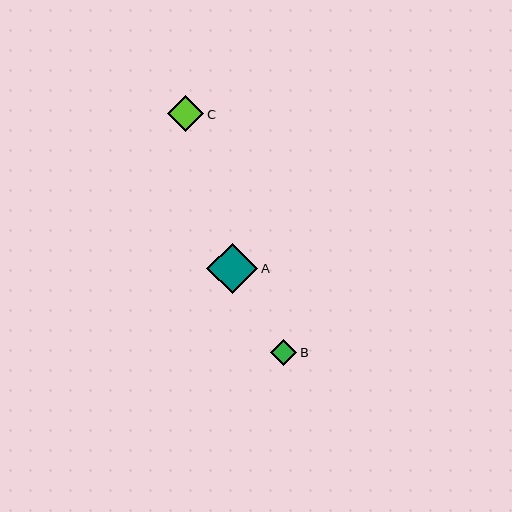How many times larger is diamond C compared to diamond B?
Diamond C is approximately 1.4 times the size of diamond B.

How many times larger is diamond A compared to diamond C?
Diamond A is approximately 1.4 times the size of diamond C.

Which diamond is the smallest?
Diamond B is the smallest with a size of approximately 26 pixels.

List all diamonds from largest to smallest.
From largest to smallest: A, C, B.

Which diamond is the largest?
Diamond A is the largest with a size of approximately 51 pixels.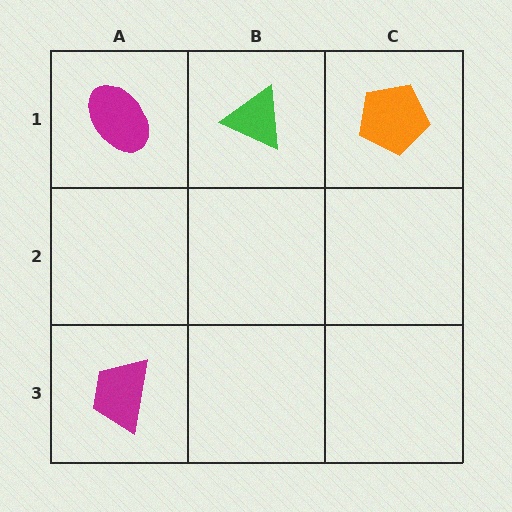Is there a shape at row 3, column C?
No, that cell is empty.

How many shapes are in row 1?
3 shapes.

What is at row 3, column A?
A magenta trapezoid.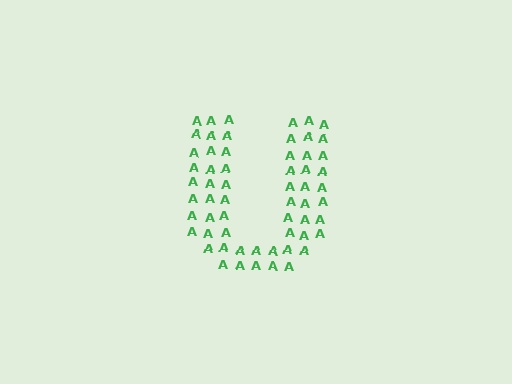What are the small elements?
The small elements are letter A's.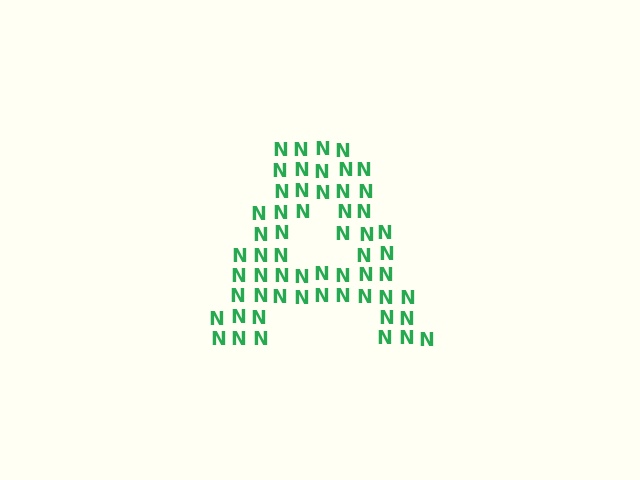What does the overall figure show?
The overall figure shows the letter A.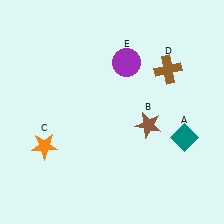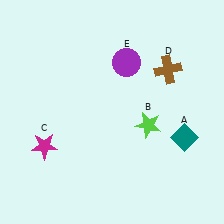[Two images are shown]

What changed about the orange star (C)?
In Image 1, C is orange. In Image 2, it changed to magenta.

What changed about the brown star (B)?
In Image 1, B is brown. In Image 2, it changed to lime.